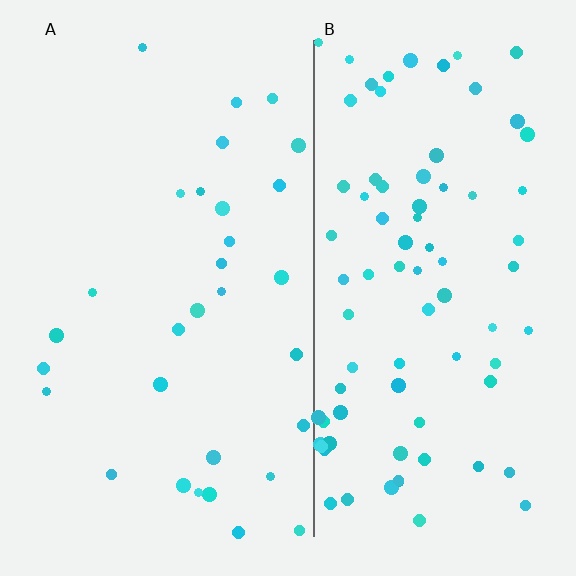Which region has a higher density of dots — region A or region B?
B (the right).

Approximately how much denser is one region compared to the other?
Approximately 2.7× — region B over region A.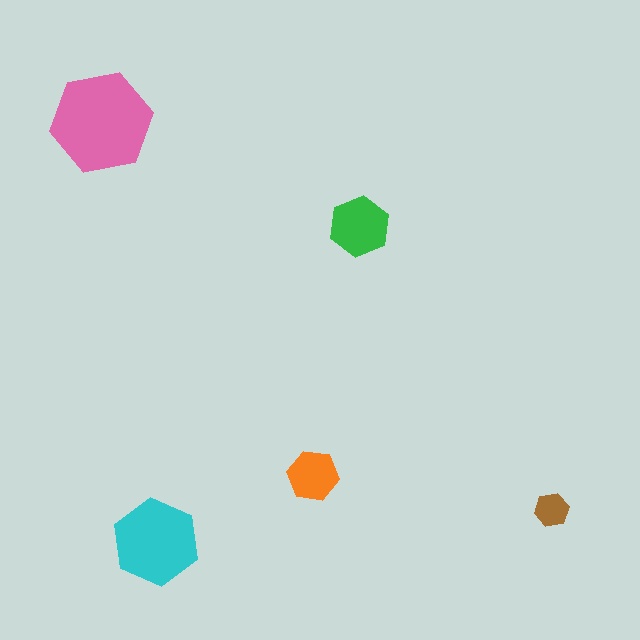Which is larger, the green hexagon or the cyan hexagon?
The cyan one.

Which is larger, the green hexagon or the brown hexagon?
The green one.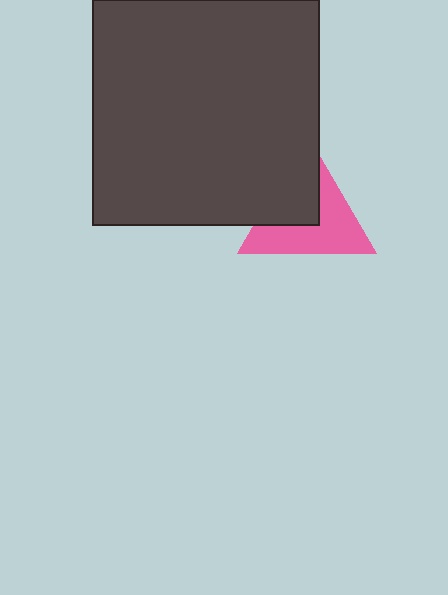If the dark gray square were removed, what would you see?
You would see the complete pink triangle.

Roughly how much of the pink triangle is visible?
About half of it is visible (roughly 58%).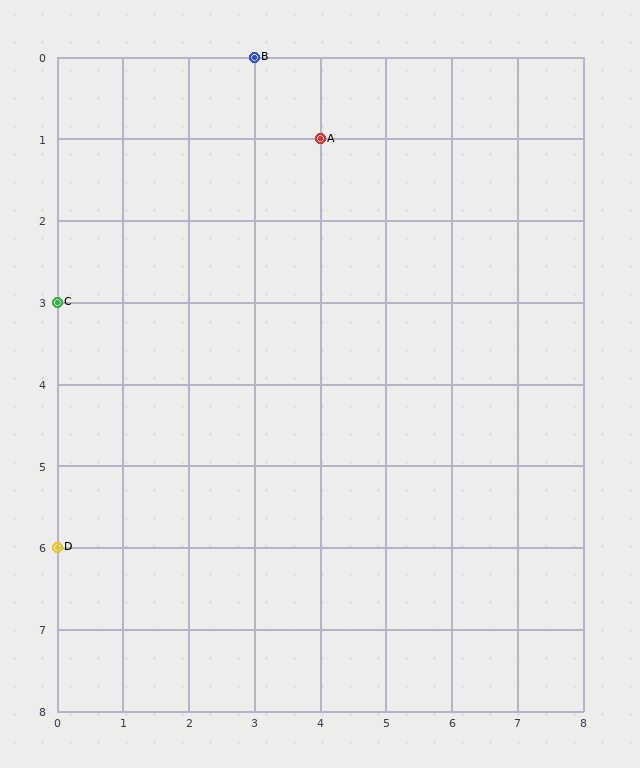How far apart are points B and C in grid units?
Points B and C are 3 columns and 3 rows apart (about 4.2 grid units diagonally).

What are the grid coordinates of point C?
Point C is at grid coordinates (0, 3).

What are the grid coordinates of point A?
Point A is at grid coordinates (4, 1).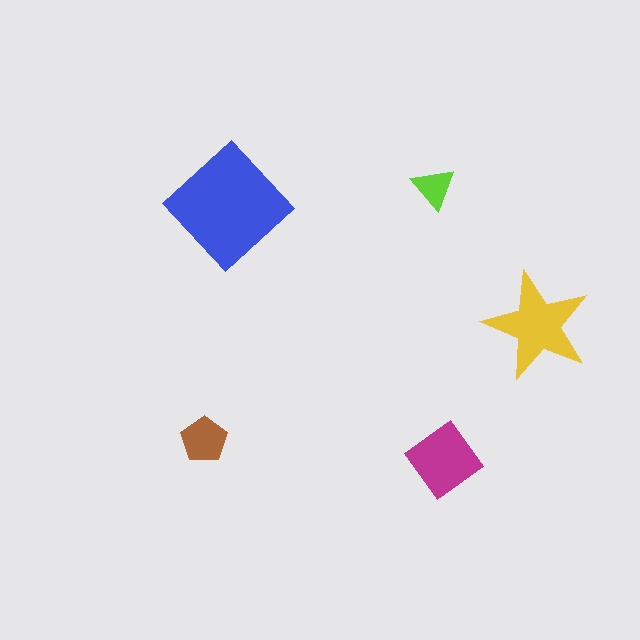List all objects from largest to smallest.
The blue diamond, the yellow star, the magenta diamond, the brown pentagon, the lime triangle.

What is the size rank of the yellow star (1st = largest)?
2nd.